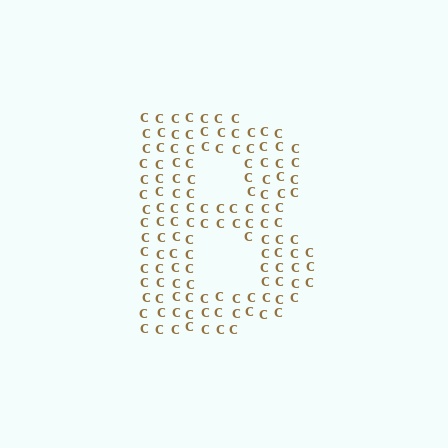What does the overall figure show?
The overall figure shows the letter B.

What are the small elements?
The small elements are letter C's.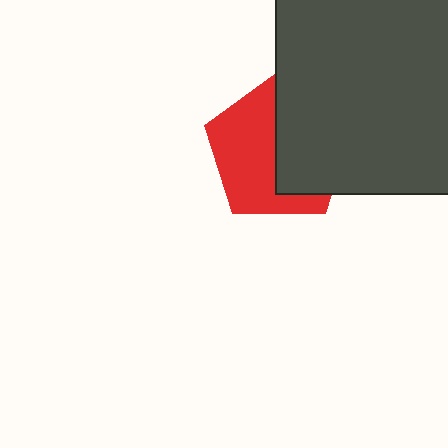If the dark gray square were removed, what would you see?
You would see the complete red pentagon.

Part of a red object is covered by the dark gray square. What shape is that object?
It is a pentagon.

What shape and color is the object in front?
The object in front is a dark gray square.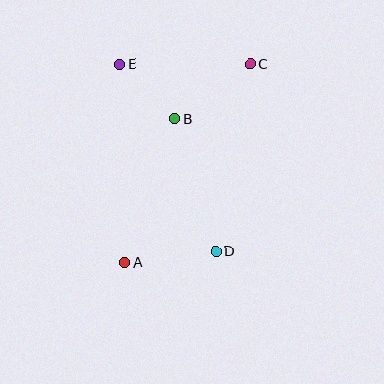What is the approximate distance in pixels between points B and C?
The distance between B and C is approximately 93 pixels.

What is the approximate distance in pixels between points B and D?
The distance between B and D is approximately 139 pixels.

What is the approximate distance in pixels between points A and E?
The distance between A and E is approximately 198 pixels.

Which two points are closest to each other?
Points B and E are closest to each other.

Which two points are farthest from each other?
Points A and C are farthest from each other.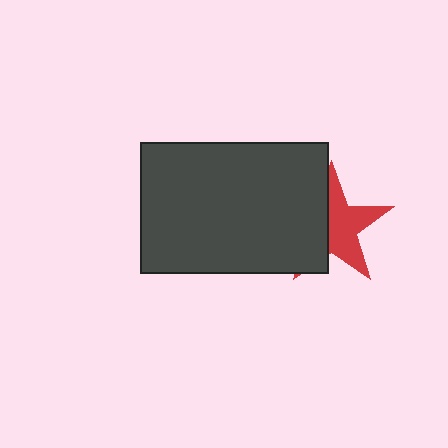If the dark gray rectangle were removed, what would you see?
You would see the complete red star.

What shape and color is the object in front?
The object in front is a dark gray rectangle.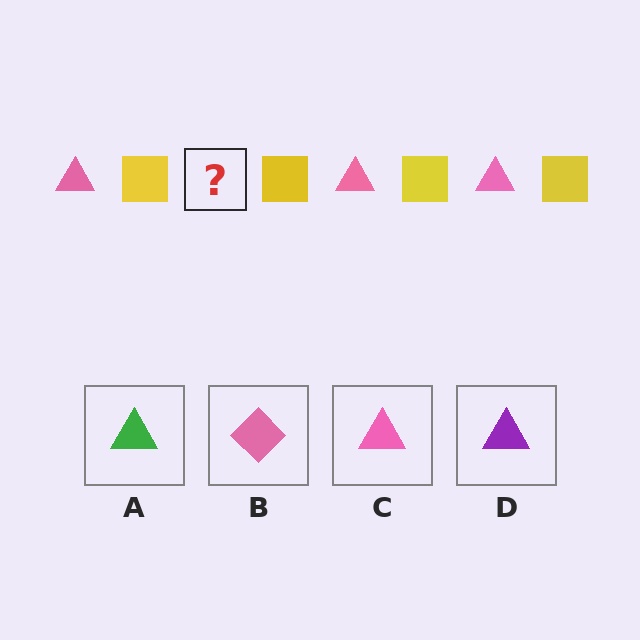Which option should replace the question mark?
Option C.